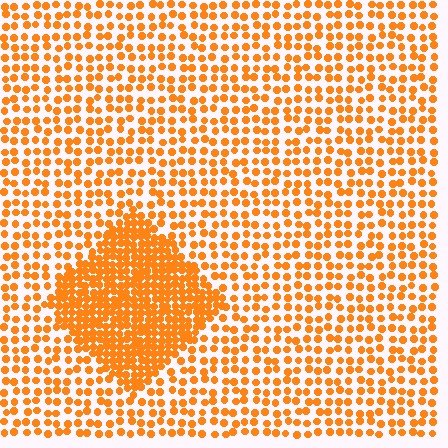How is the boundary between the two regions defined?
The boundary is defined by a change in element density (approximately 2.3x ratio). All elements are the same color, size, and shape.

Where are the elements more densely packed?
The elements are more densely packed inside the diamond boundary.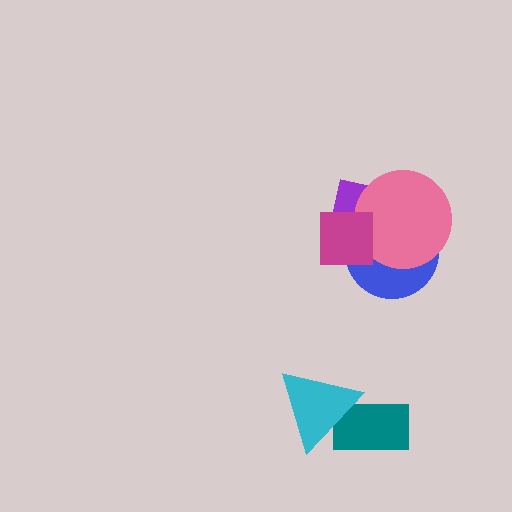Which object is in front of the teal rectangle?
The cyan triangle is in front of the teal rectangle.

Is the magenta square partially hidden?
No, no other shape covers it.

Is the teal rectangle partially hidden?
Yes, it is partially covered by another shape.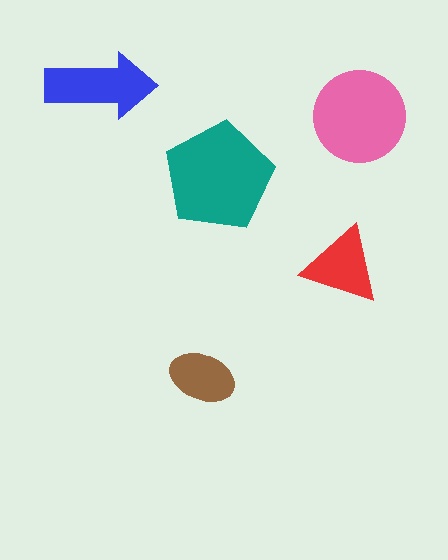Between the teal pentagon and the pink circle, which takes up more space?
The teal pentagon.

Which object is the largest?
The teal pentagon.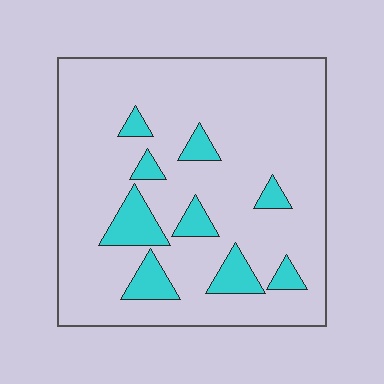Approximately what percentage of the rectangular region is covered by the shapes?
Approximately 15%.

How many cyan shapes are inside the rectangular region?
9.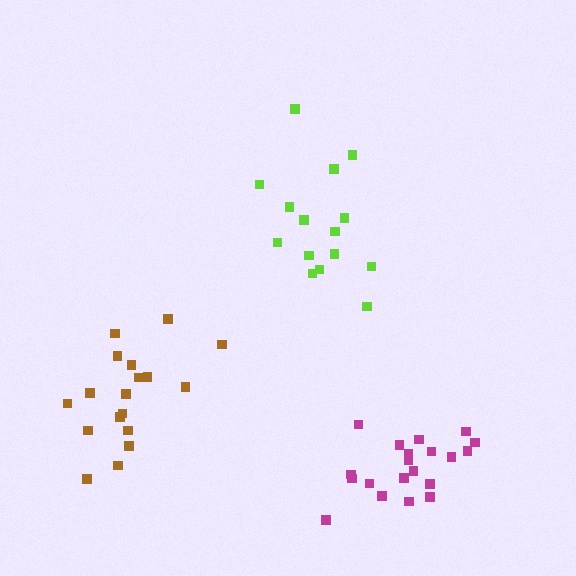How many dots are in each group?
Group 1: 15 dots, Group 2: 18 dots, Group 3: 20 dots (53 total).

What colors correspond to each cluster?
The clusters are colored: lime, brown, magenta.